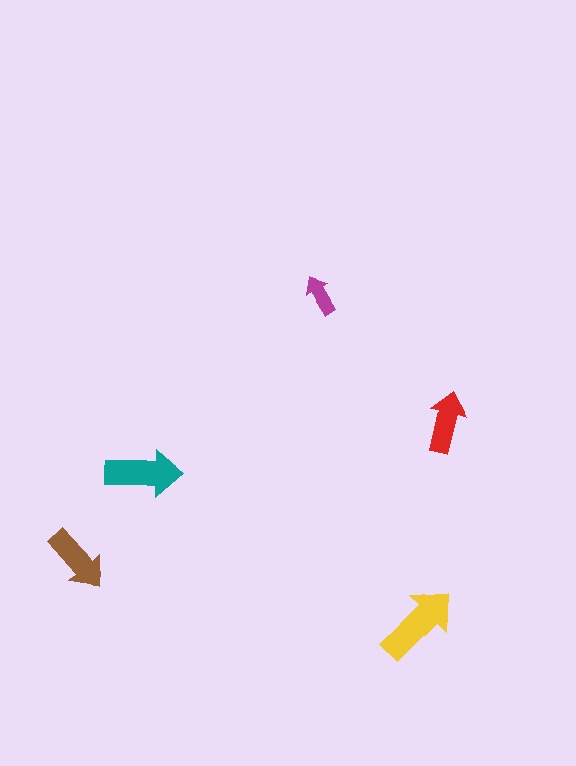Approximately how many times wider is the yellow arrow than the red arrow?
About 1.5 times wider.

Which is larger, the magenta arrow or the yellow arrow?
The yellow one.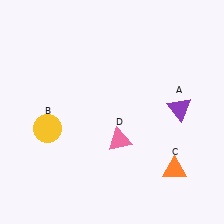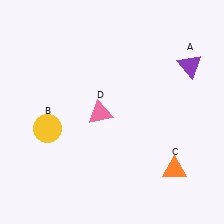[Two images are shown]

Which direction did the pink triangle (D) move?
The pink triangle (D) moved up.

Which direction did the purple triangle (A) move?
The purple triangle (A) moved up.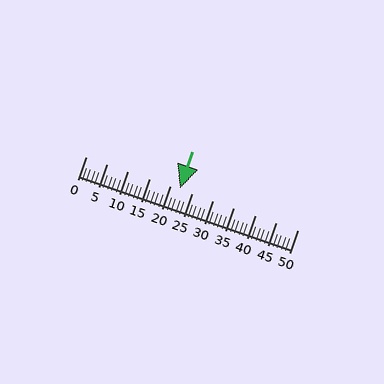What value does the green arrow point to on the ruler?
The green arrow points to approximately 22.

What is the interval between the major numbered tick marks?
The major tick marks are spaced 5 units apart.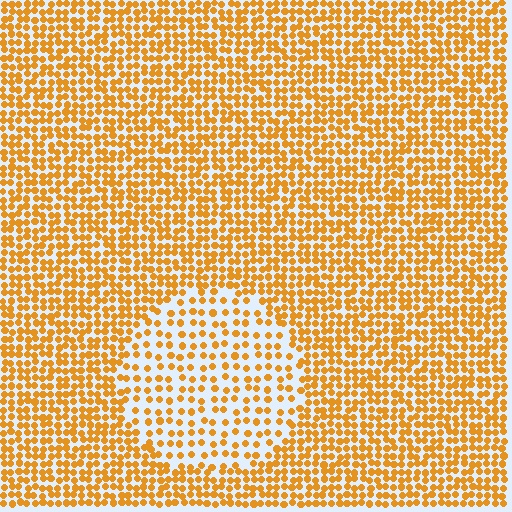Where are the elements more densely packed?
The elements are more densely packed outside the circle boundary.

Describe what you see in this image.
The image contains small orange elements arranged at two different densities. A circle-shaped region is visible where the elements are less densely packed than the surrounding area.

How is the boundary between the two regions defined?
The boundary is defined by a change in element density (approximately 2.0x ratio). All elements are the same color, size, and shape.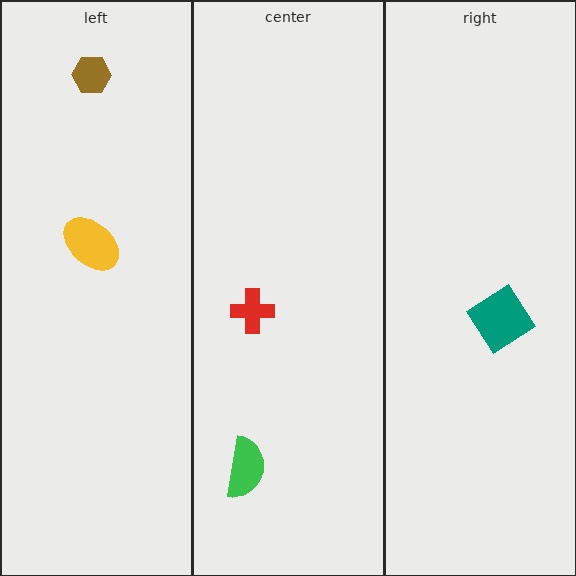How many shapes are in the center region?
2.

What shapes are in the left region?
The brown hexagon, the yellow ellipse.